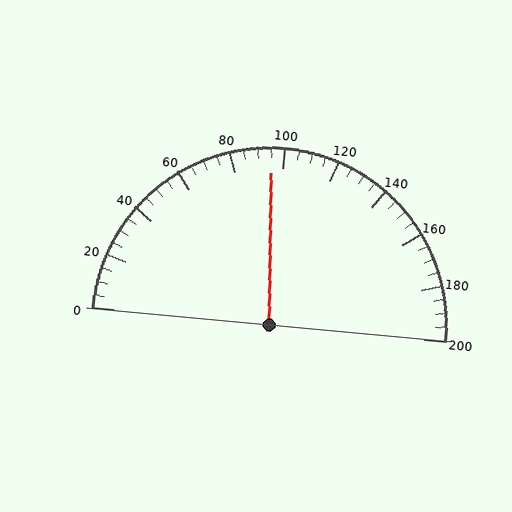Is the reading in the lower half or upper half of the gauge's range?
The reading is in the lower half of the range (0 to 200).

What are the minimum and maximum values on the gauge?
The gauge ranges from 0 to 200.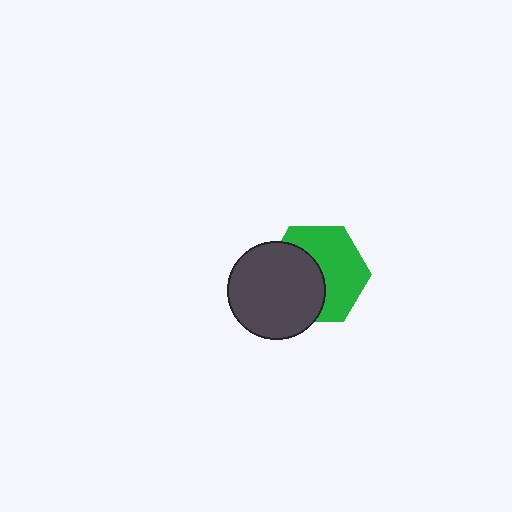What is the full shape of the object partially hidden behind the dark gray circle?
The partially hidden object is a green hexagon.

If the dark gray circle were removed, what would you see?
You would see the complete green hexagon.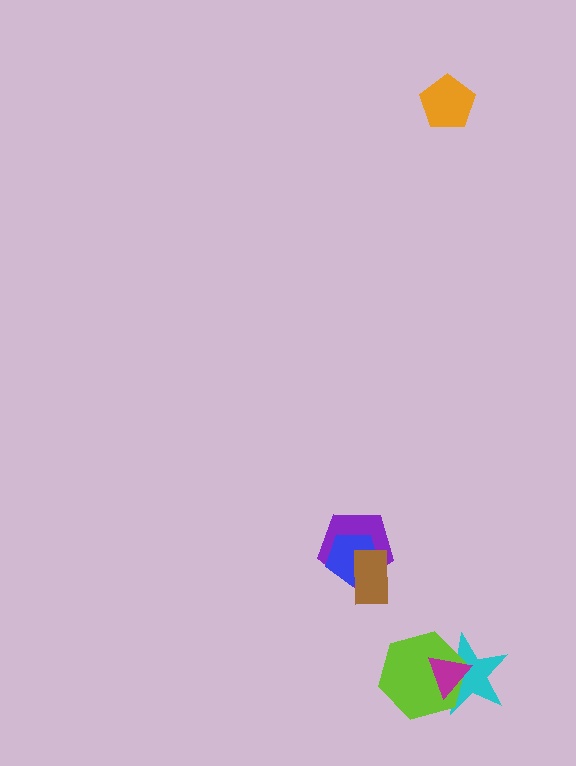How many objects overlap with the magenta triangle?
2 objects overlap with the magenta triangle.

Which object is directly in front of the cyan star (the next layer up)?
The lime hexagon is directly in front of the cyan star.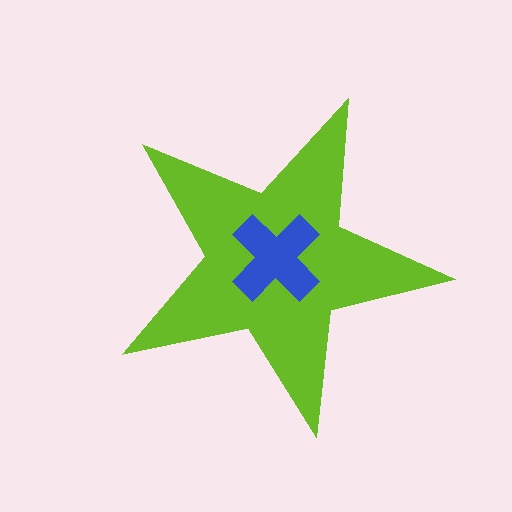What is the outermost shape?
The lime star.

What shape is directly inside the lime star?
The blue cross.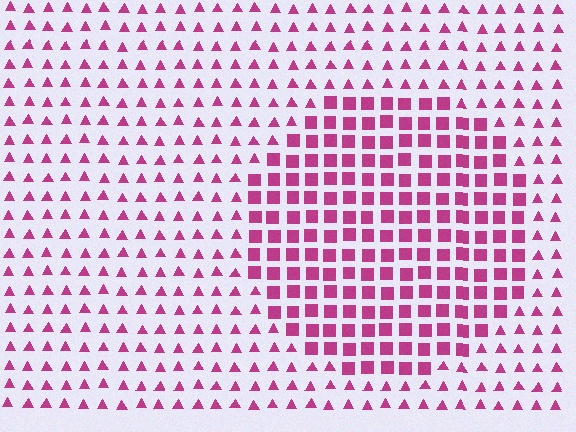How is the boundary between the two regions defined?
The boundary is defined by a change in element shape: squares inside vs. triangles outside. All elements share the same color and spacing.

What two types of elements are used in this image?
The image uses squares inside the circle region and triangles outside it.